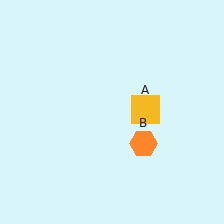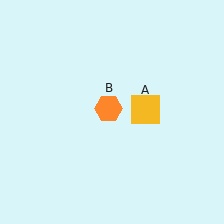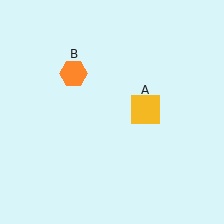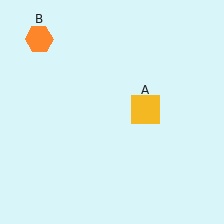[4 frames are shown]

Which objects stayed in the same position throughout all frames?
Yellow square (object A) remained stationary.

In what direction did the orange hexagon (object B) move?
The orange hexagon (object B) moved up and to the left.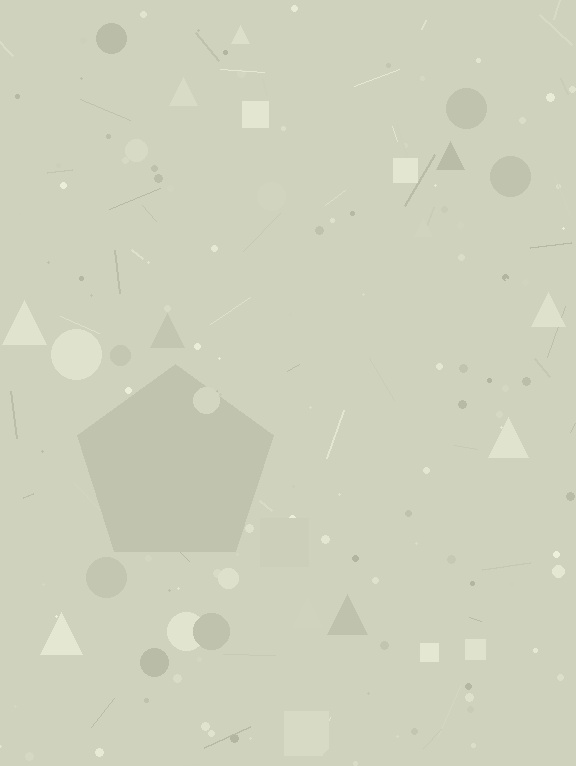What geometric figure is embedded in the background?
A pentagon is embedded in the background.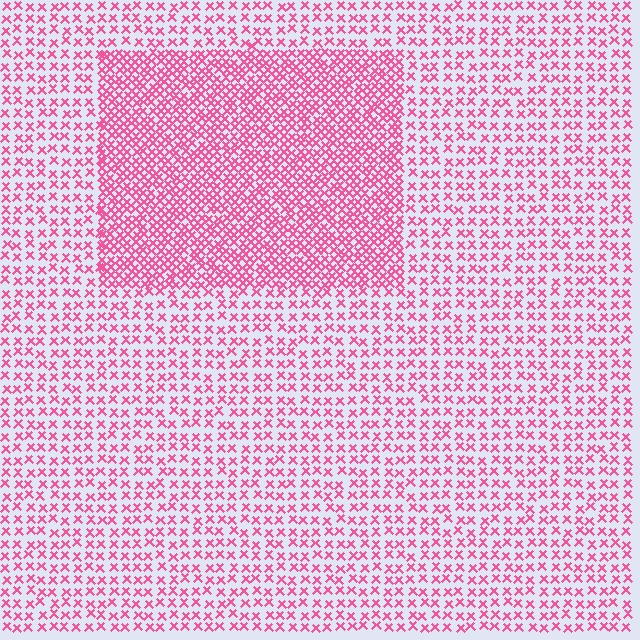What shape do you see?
I see a rectangle.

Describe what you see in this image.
The image contains small pink elements arranged at two different densities. A rectangle-shaped region is visible where the elements are more densely packed than the surrounding area.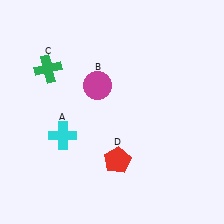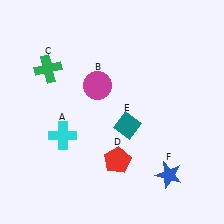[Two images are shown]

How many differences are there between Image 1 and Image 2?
There are 2 differences between the two images.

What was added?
A teal diamond (E), a blue star (F) were added in Image 2.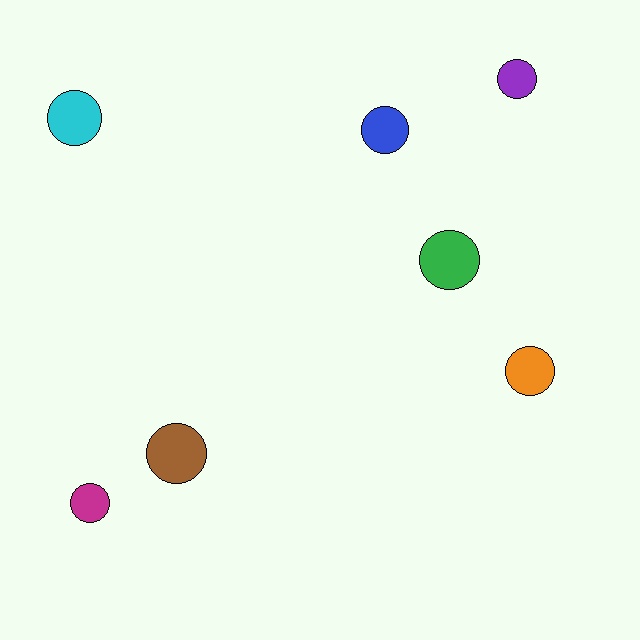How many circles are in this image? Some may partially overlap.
There are 7 circles.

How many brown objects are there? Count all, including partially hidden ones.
There is 1 brown object.